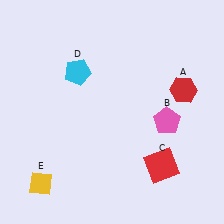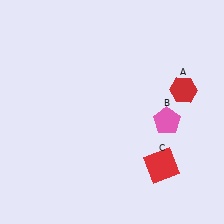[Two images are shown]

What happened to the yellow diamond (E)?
The yellow diamond (E) was removed in Image 2. It was in the bottom-left area of Image 1.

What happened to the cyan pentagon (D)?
The cyan pentagon (D) was removed in Image 2. It was in the top-left area of Image 1.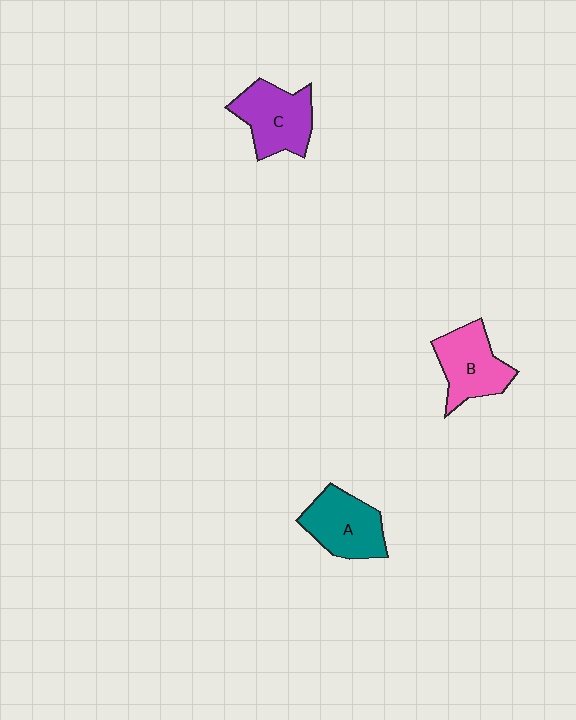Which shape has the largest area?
Shape C (purple).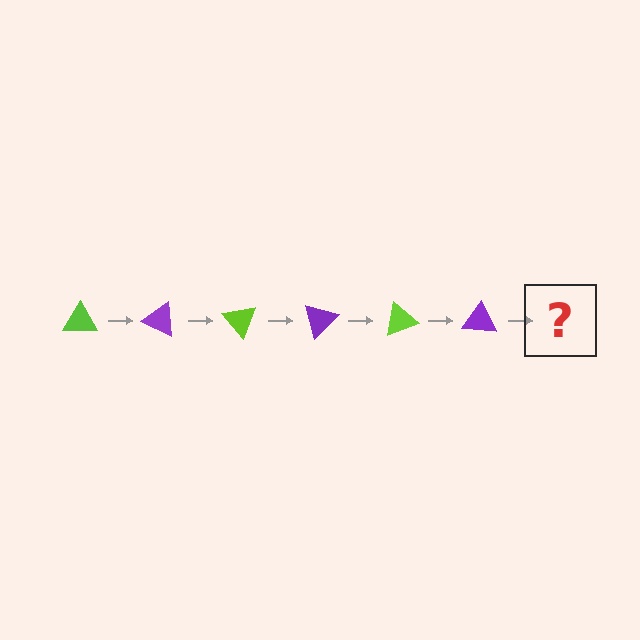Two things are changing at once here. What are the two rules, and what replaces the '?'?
The two rules are that it rotates 25 degrees each step and the color cycles through lime and purple. The '?' should be a lime triangle, rotated 150 degrees from the start.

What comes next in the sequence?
The next element should be a lime triangle, rotated 150 degrees from the start.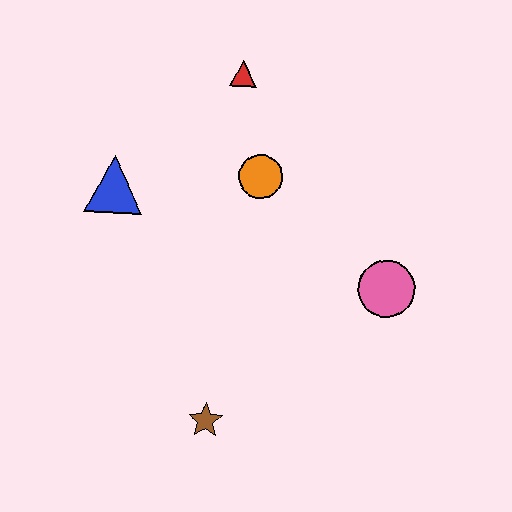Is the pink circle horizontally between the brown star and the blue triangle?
No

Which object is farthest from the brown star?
The red triangle is farthest from the brown star.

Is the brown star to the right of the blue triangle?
Yes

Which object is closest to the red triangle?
The orange circle is closest to the red triangle.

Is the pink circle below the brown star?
No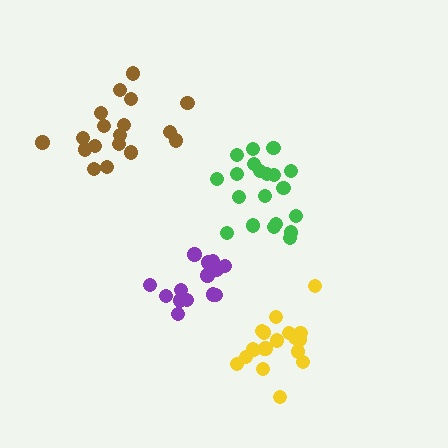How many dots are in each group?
Group 1: 19 dots, Group 2: 20 dots, Group 3: 18 dots, Group 4: 15 dots (72 total).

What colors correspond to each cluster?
The clusters are colored: yellow, green, brown, purple.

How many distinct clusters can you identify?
There are 4 distinct clusters.